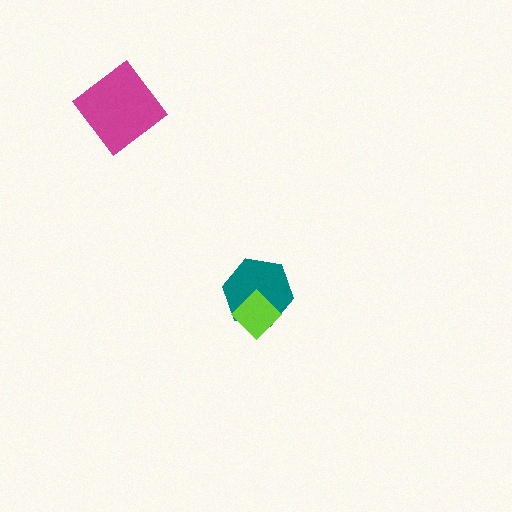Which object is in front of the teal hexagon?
The lime diamond is in front of the teal hexagon.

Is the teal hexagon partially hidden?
Yes, it is partially covered by another shape.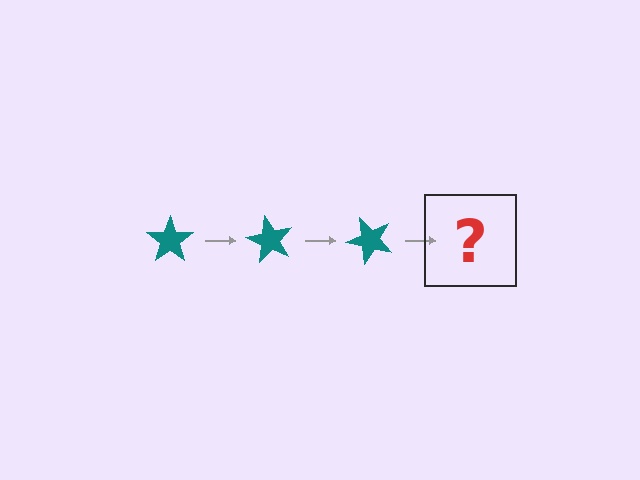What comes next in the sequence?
The next element should be a teal star rotated 180 degrees.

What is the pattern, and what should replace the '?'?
The pattern is that the star rotates 60 degrees each step. The '?' should be a teal star rotated 180 degrees.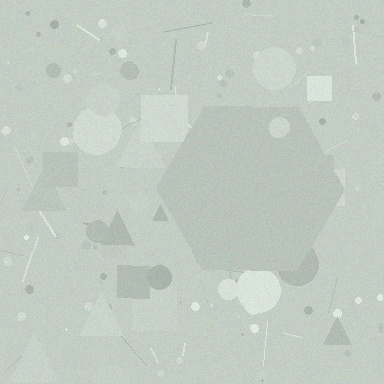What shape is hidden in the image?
A hexagon is hidden in the image.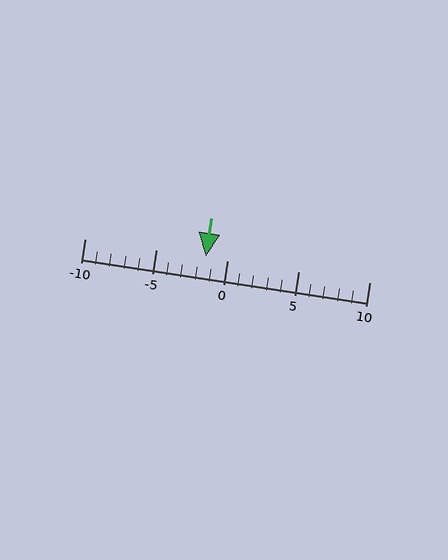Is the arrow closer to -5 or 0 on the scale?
The arrow is closer to 0.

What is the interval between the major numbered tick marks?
The major tick marks are spaced 5 units apart.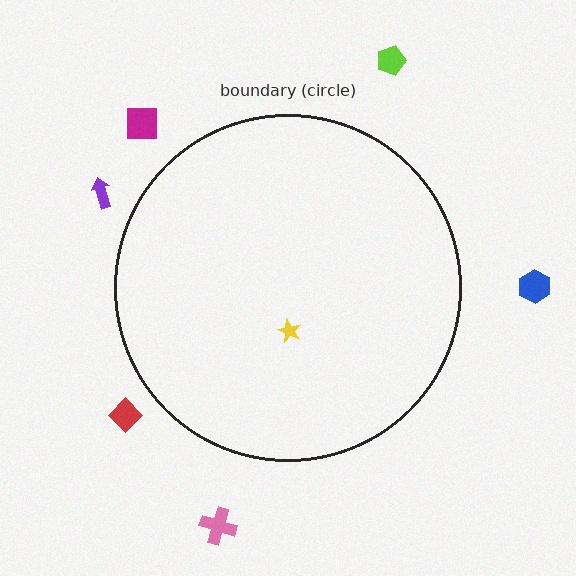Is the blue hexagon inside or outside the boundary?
Outside.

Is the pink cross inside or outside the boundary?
Outside.